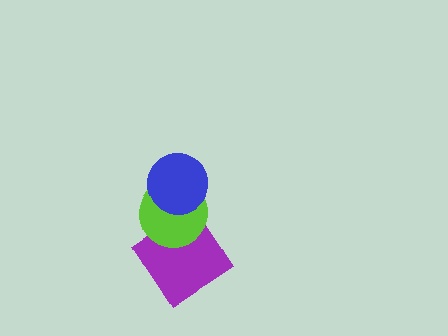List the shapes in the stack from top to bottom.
From top to bottom: the blue circle, the lime circle, the purple diamond.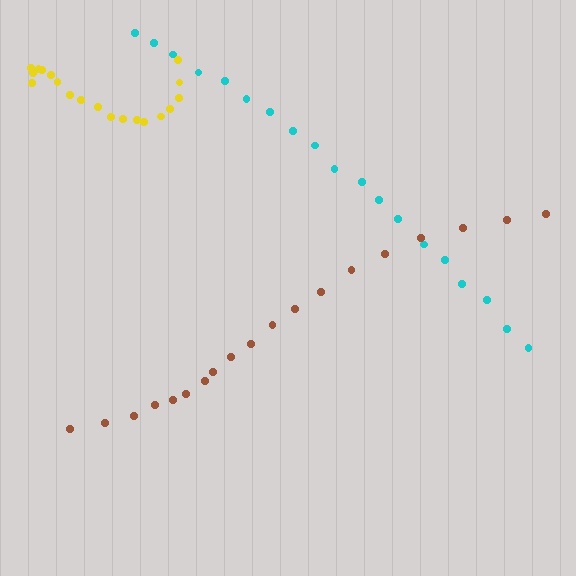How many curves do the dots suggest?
There are 3 distinct paths.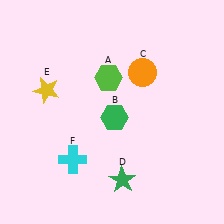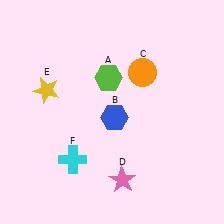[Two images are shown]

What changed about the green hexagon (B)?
In Image 1, B is green. In Image 2, it changed to blue.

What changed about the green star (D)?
In Image 1, D is green. In Image 2, it changed to pink.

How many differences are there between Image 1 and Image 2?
There are 2 differences between the two images.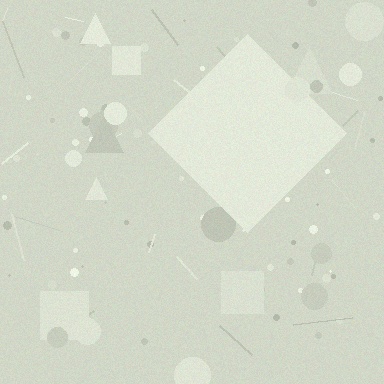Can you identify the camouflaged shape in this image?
The camouflaged shape is a diamond.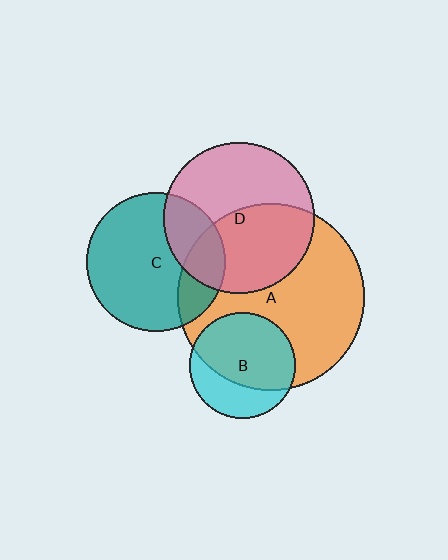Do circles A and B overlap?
Yes.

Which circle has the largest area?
Circle A (orange).